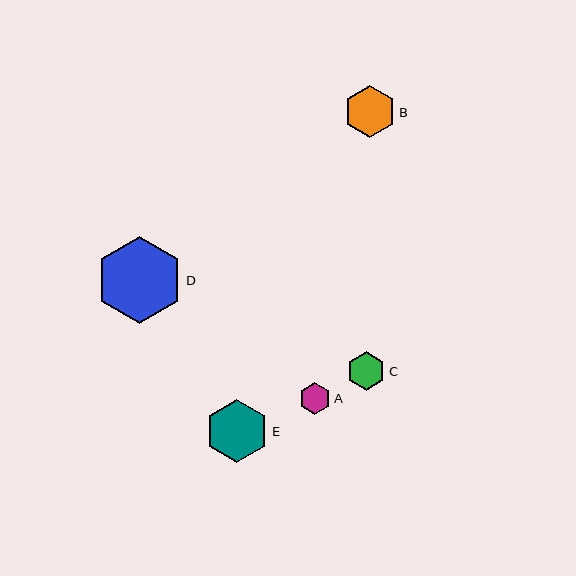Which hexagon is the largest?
Hexagon D is the largest with a size of approximately 88 pixels.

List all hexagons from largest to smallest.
From largest to smallest: D, E, B, C, A.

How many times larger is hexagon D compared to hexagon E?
Hexagon D is approximately 1.4 times the size of hexagon E.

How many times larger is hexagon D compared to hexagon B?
Hexagon D is approximately 1.7 times the size of hexagon B.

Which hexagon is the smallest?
Hexagon A is the smallest with a size of approximately 31 pixels.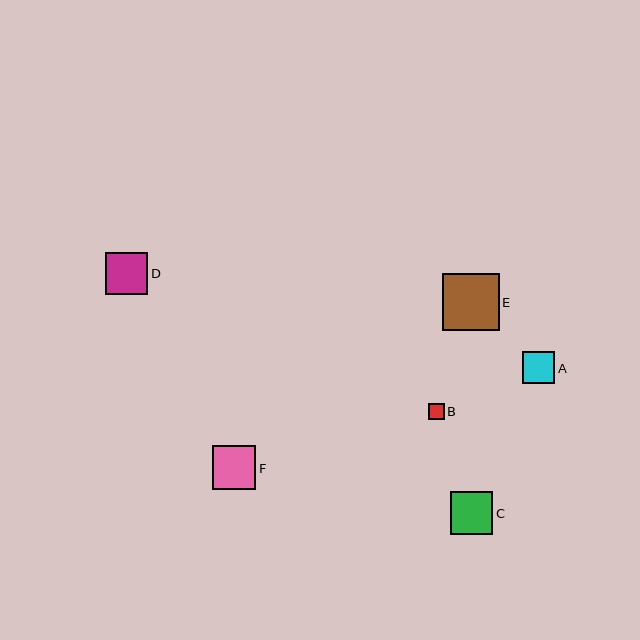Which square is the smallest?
Square B is the smallest with a size of approximately 15 pixels.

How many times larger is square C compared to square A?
Square C is approximately 1.3 times the size of square A.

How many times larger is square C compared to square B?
Square C is approximately 2.8 times the size of square B.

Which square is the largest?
Square E is the largest with a size of approximately 57 pixels.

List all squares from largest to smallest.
From largest to smallest: E, F, C, D, A, B.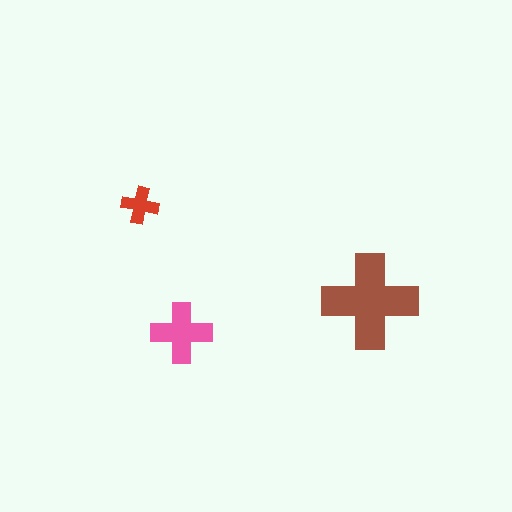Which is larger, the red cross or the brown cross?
The brown one.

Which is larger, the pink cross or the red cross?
The pink one.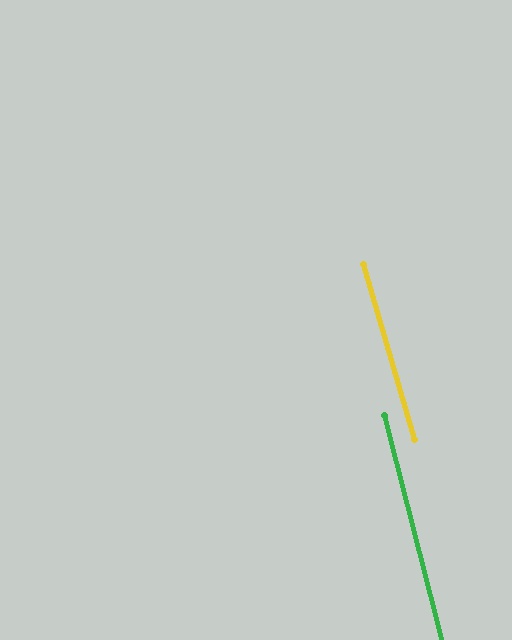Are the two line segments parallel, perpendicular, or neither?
Parallel — their directions differ by only 1.8°.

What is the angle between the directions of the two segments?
Approximately 2 degrees.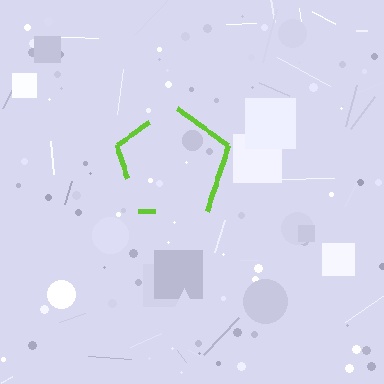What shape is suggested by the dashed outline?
The dashed outline suggests a pentagon.